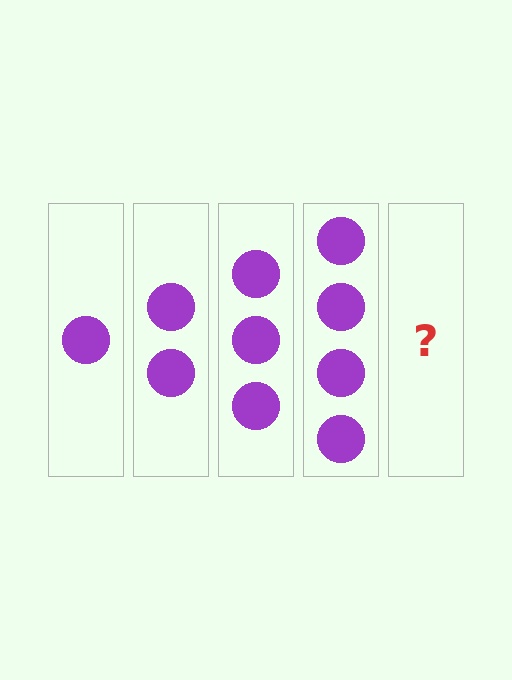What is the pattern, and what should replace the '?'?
The pattern is that each step adds one more circle. The '?' should be 5 circles.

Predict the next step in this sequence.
The next step is 5 circles.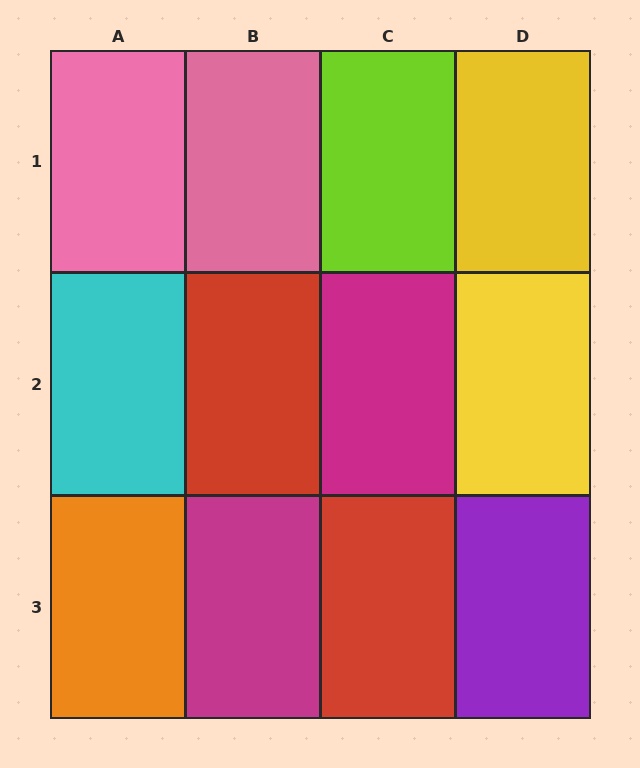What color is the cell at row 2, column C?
Magenta.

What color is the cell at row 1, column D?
Yellow.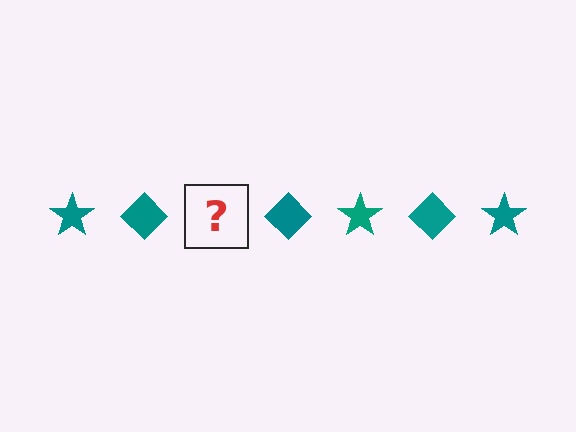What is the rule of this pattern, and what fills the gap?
The rule is that the pattern cycles through star, diamond shapes in teal. The gap should be filled with a teal star.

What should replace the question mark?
The question mark should be replaced with a teal star.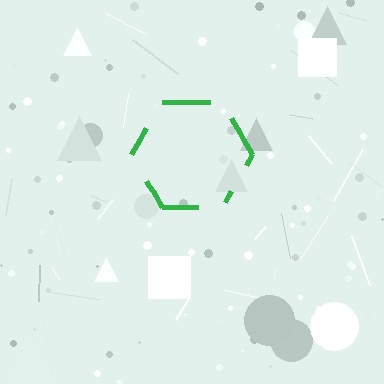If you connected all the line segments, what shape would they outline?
They would outline a hexagon.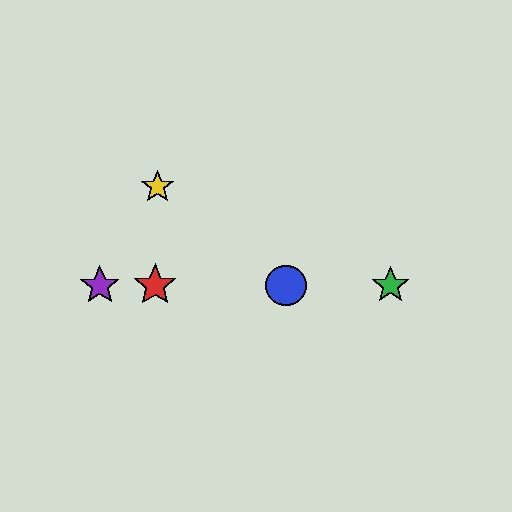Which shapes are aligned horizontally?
The red star, the blue circle, the green star, the purple star are aligned horizontally.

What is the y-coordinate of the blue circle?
The blue circle is at y≈285.